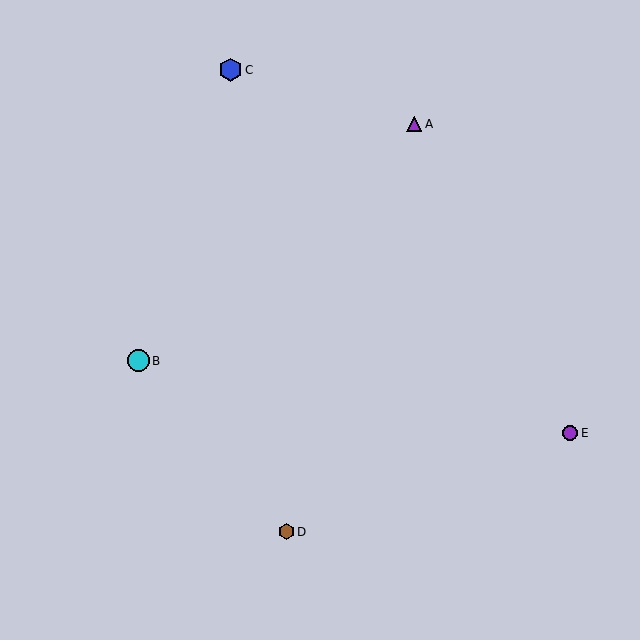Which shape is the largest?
The blue hexagon (labeled C) is the largest.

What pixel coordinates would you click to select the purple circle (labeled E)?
Click at (570, 433) to select the purple circle E.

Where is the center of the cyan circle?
The center of the cyan circle is at (138, 361).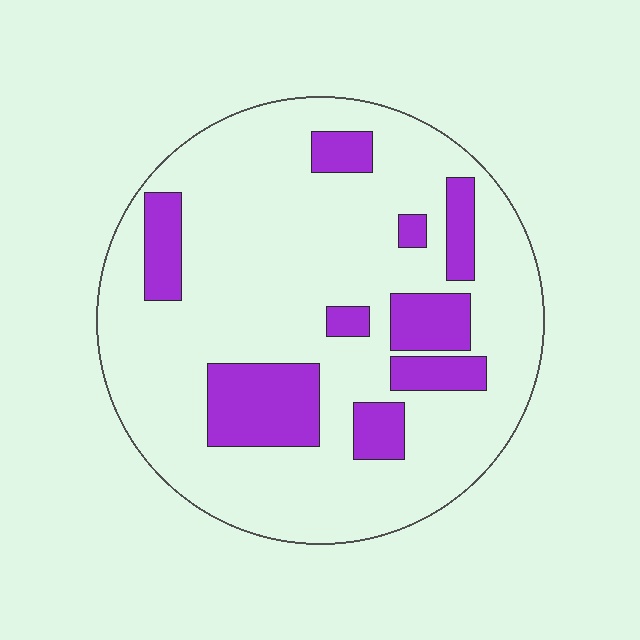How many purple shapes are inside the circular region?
9.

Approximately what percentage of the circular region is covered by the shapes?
Approximately 20%.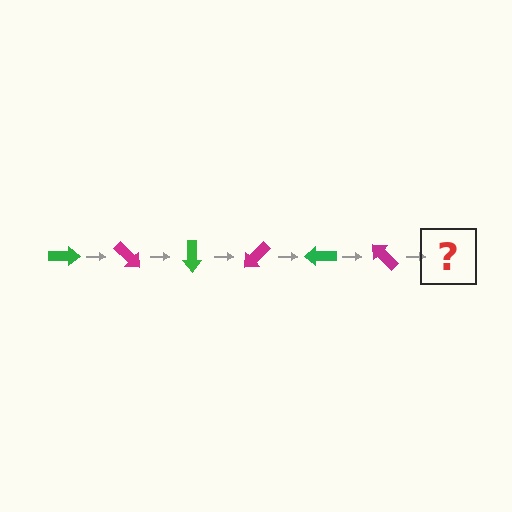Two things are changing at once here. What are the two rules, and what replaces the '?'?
The two rules are that it rotates 45 degrees each step and the color cycles through green and magenta. The '?' should be a green arrow, rotated 270 degrees from the start.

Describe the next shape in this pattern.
It should be a green arrow, rotated 270 degrees from the start.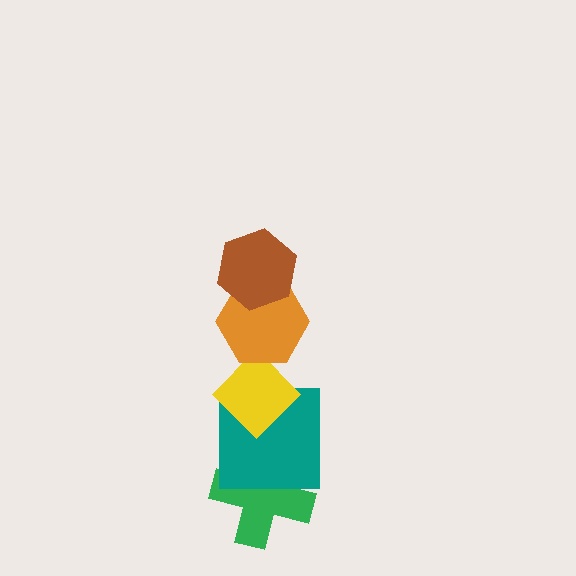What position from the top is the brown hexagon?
The brown hexagon is 1st from the top.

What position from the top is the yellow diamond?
The yellow diamond is 3rd from the top.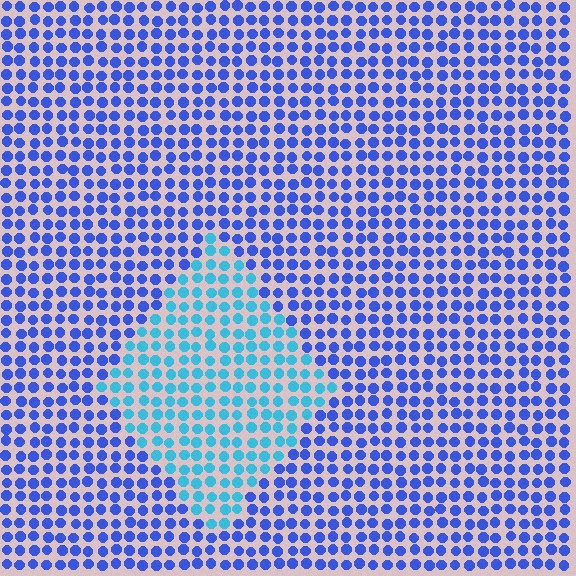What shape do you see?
I see a diamond.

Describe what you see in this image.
The image is filled with small blue elements in a uniform arrangement. A diamond-shaped region is visible where the elements are tinted to a slightly different hue, forming a subtle color boundary.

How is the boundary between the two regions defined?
The boundary is defined purely by a slight shift in hue (about 38 degrees). Spacing, size, and orientation are identical on both sides.